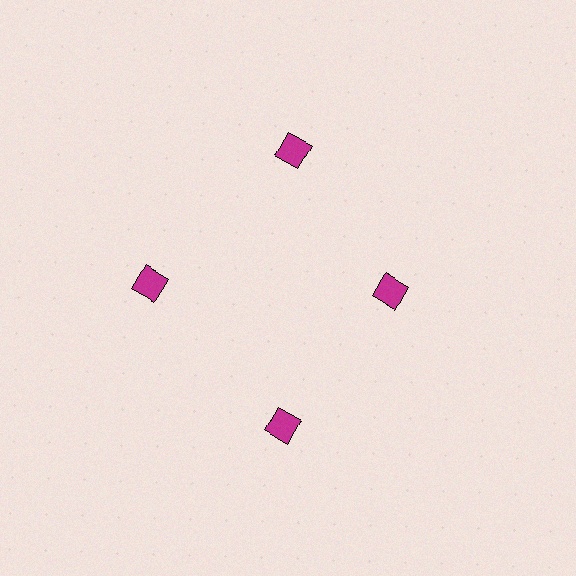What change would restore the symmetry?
The symmetry would be restored by moving it outward, back onto the ring so that all 4 squares sit at equal angles and equal distance from the center.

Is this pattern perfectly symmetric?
No. The 4 magenta squares are arranged in a ring, but one element near the 3 o'clock position is pulled inward toward the center, breaking the 4-fold rotational symmetry.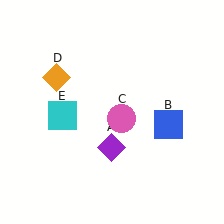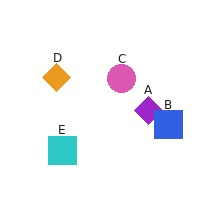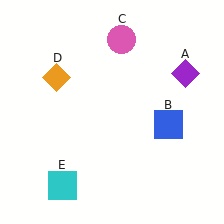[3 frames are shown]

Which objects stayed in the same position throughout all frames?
Blue square (object B) and orange diamond (object D) remained stationary.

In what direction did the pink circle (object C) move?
The pink circle (object C) moved up.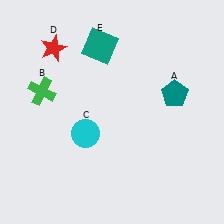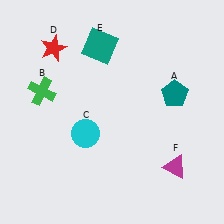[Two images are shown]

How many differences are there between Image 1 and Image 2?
There is 1 difference between the two images.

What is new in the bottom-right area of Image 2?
A magenta triangle (F) was added in the bottom-right area of Image 2.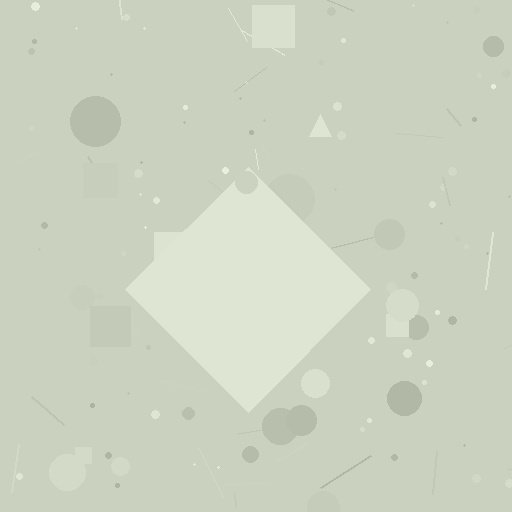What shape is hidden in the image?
A diamond is hidden in the image.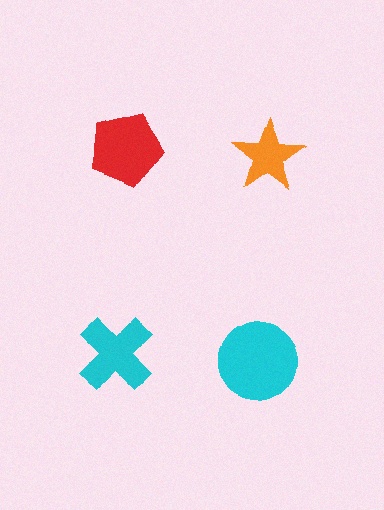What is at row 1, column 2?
An orange star.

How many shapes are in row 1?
2 shapes.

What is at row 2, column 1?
A cyan cross.